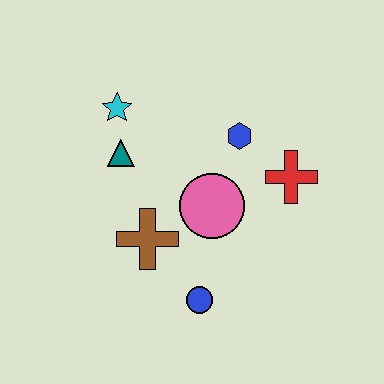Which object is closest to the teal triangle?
The cyan star is closest to the teal triangle.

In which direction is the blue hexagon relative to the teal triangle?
The blue hexagon is to the right of the teal triangle.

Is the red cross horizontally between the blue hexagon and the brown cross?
No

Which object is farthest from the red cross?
The cyan star is farthest from the red cross.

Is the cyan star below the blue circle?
No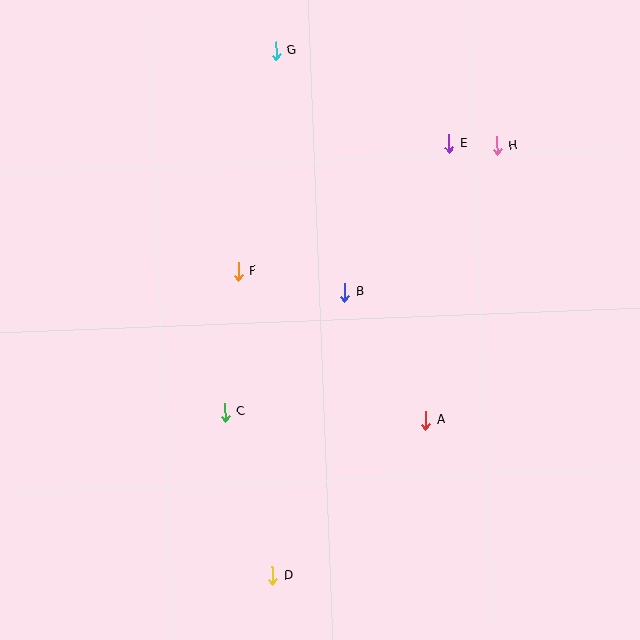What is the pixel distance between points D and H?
The distance between D and H is 485 pixels.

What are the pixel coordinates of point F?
Point F is at (238, 271).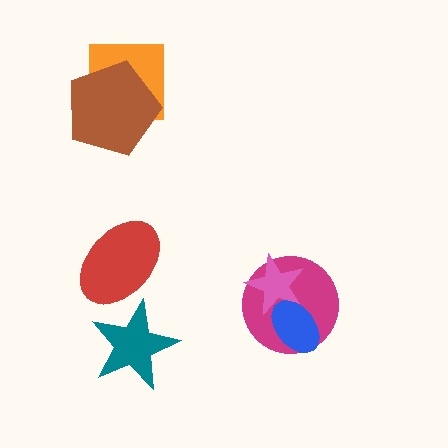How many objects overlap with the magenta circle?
2 objects overlap with the magenta circle.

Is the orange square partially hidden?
Yes, it is partially covered by another shape.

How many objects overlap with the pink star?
2 objects overlap with the pink star.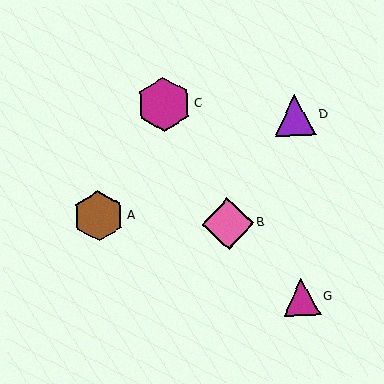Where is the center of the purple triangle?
The center of the purple triangle is at (295, 115).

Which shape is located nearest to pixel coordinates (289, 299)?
The magenta triangle (labeled G) at (302, 297) is nearest to that location.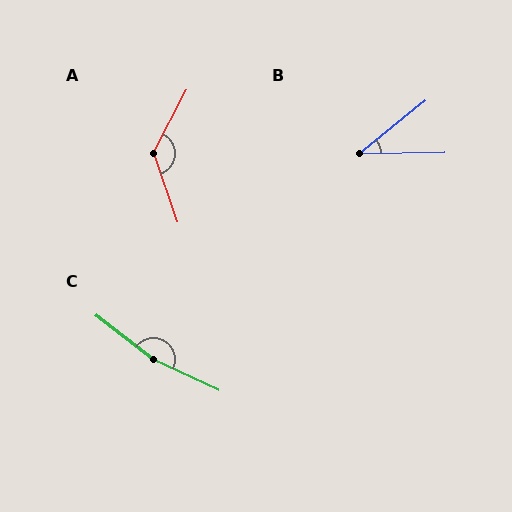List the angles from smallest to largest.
B (38°), A (134°), C (167°).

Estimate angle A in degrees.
Approximately 134 degrees.